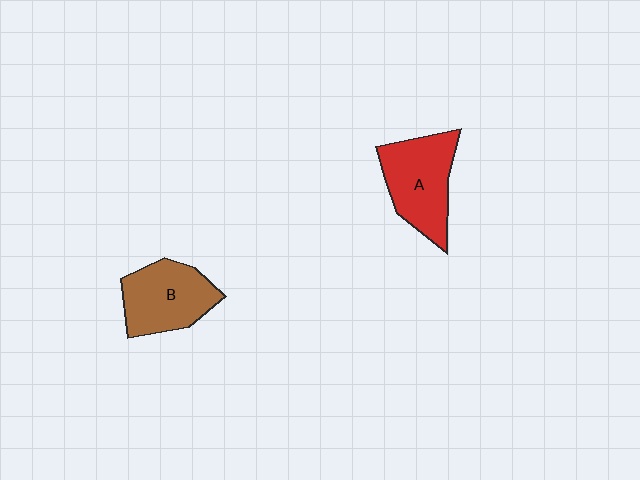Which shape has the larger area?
Shape A (red).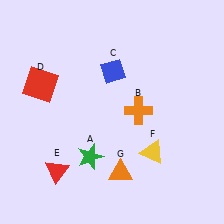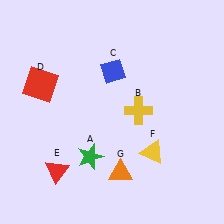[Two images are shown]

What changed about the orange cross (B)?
In Image 1, B is orange. In Image 2, it changed to yellow.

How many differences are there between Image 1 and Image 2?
There is 1 difference between the two images.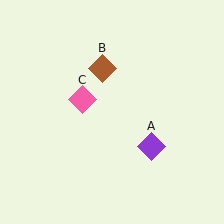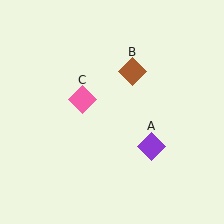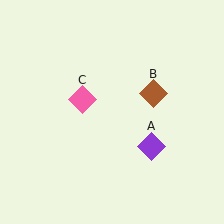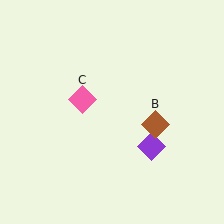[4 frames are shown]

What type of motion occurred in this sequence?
The brown diamond (object B) rotated clockwise around the center of the scene.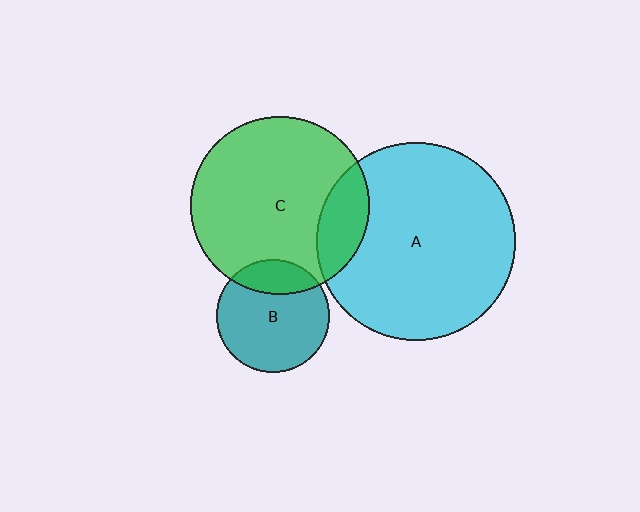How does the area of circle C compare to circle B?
Approximately 2.5 times.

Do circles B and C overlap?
Yes.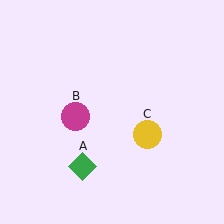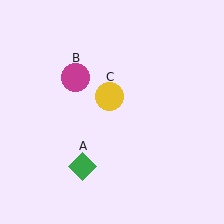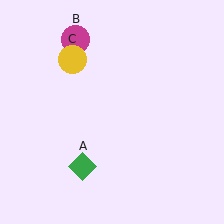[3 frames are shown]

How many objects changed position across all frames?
2 objects changed position: magenta circle (object B), yellow circle (object C).